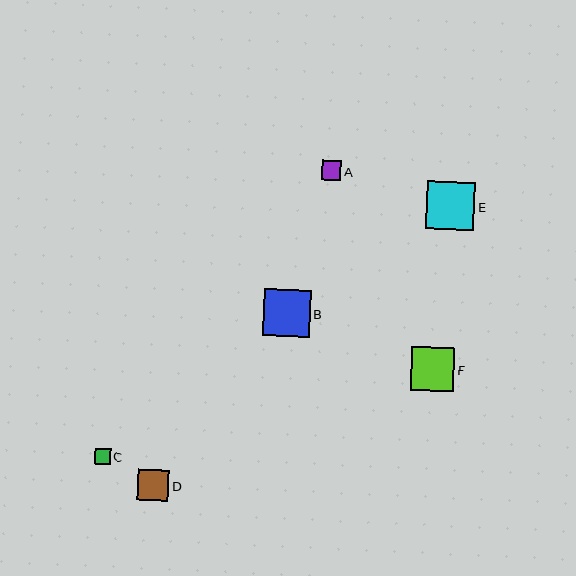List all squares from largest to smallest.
From largest to smallest: E, B, F, D, A, C.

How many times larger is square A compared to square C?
Square A is approximately 1.2 times the size of square C.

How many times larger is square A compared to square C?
Square A is approximately 1.2 times the size of square C.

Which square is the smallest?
Square C is the smallest with a size of approximately 16 pixels.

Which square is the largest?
Square E is the largest with a size of approximately 48 pixels.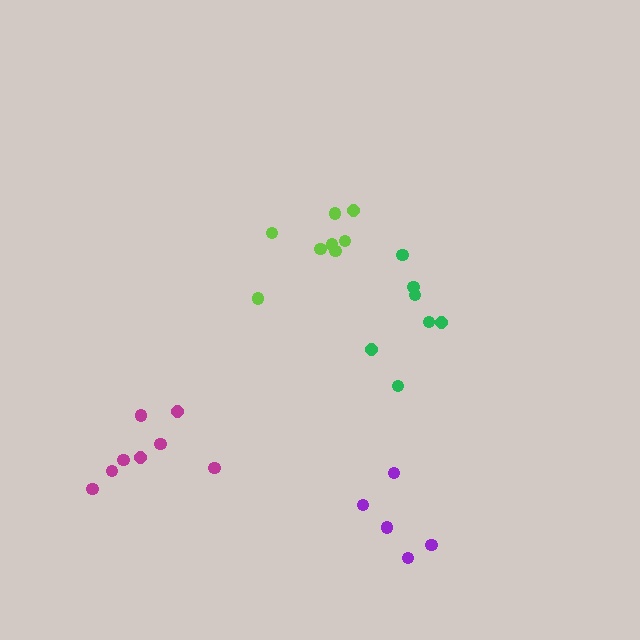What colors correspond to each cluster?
The clusters are colored: lime, purple, green, magenta.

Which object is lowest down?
The purple cluster is bottommost.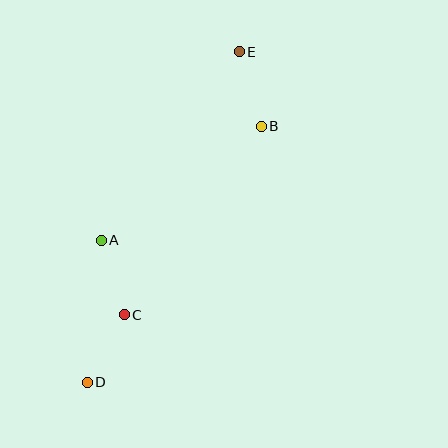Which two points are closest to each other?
Points C and D are closest to each other.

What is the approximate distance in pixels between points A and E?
The distance between A and E is approximately 233 pixels.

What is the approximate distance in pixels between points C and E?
The distance between C and E is approximately 287 pixels.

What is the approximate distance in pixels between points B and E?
The distance between B and E is approximately 78 pixels.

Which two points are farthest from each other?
Points D and E are farthest from each other.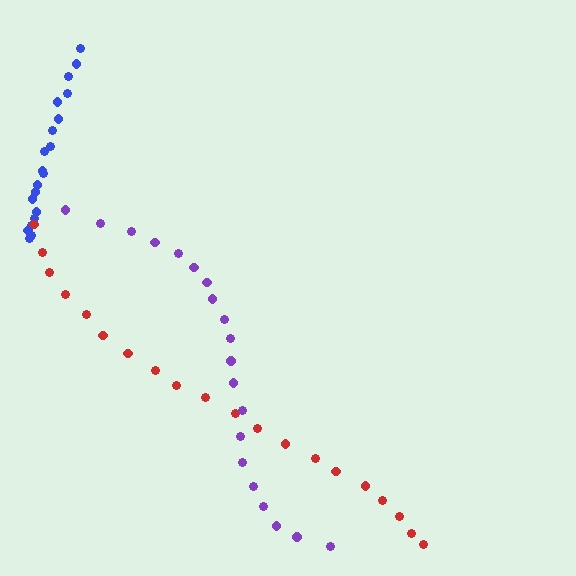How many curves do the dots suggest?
There are 3 distinct paths.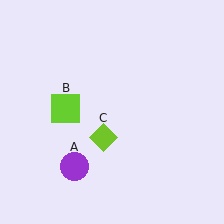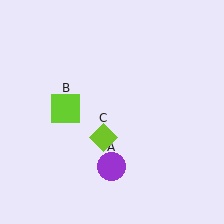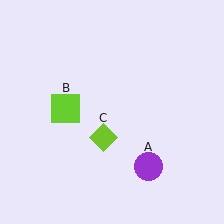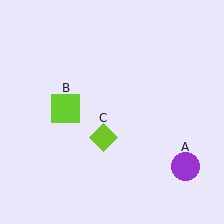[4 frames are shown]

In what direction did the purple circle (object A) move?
The purple circle (object A) moved right.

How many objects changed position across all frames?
1 object changed position: purple circle (object A).